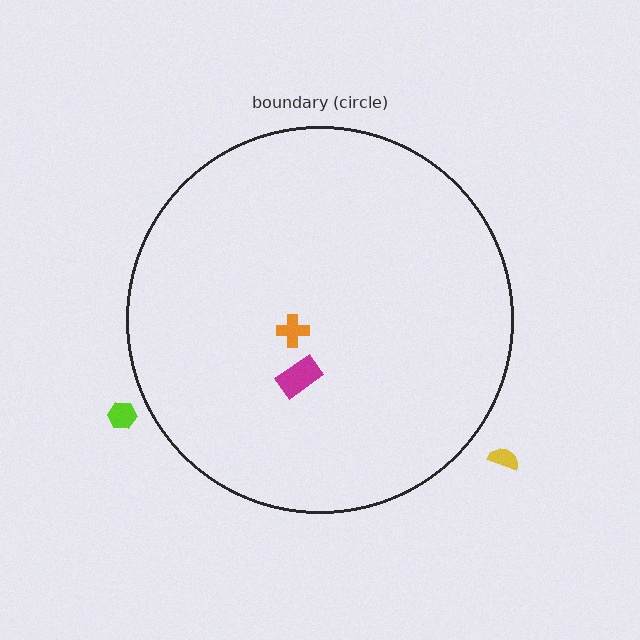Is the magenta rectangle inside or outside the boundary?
Inside.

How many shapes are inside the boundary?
2 inside, 2 outside.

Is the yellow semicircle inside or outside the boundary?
Outside.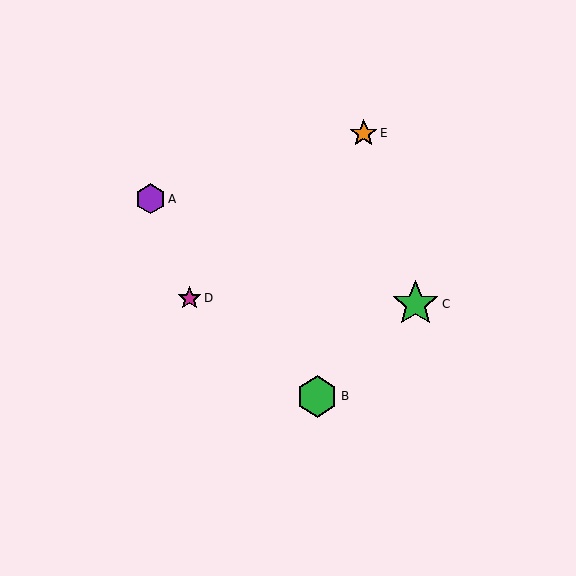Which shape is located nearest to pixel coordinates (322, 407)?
The green hexagon (labeled B) at (317, 396) is nearest to that location.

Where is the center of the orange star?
The center of the orange star is at (364, 133).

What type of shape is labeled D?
Shape D is a magenta star.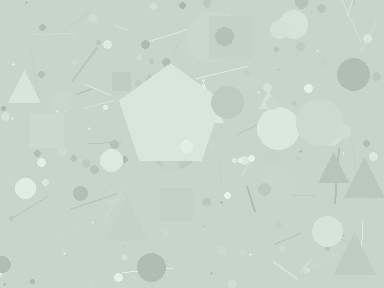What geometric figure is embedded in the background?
A pentagon is embedded in the background.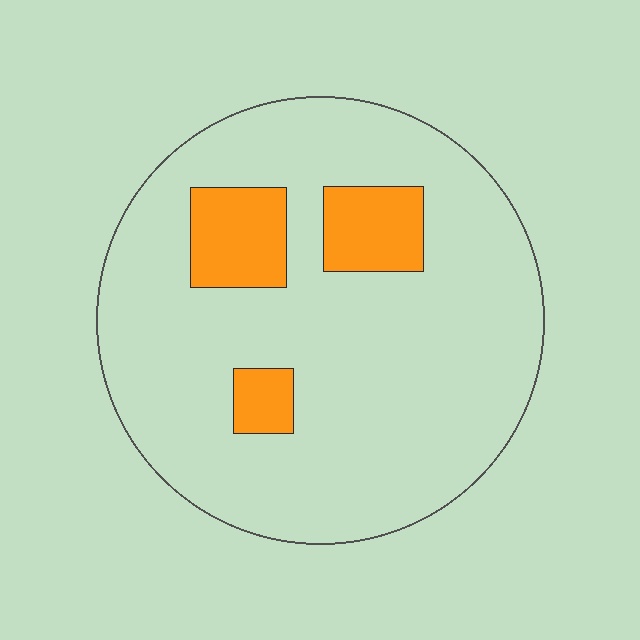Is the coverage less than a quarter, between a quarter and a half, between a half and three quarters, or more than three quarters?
Less than a quarter.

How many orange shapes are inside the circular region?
3.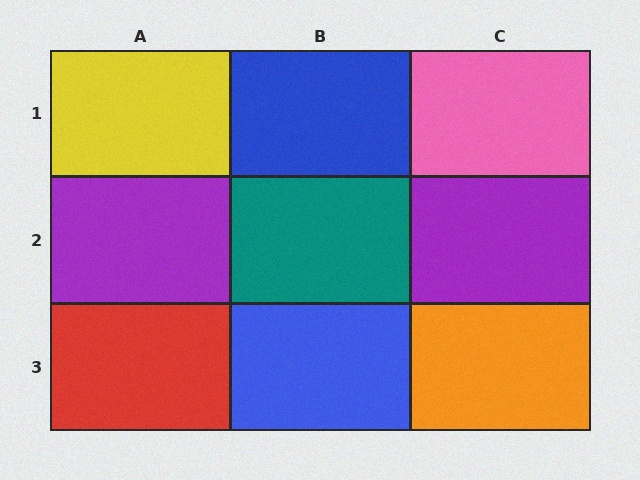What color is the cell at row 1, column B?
Blue.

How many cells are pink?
1 cell is pink.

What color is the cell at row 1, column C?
Pink.